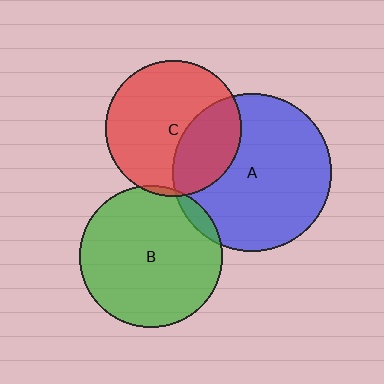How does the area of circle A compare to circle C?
Approximately 1.4 times.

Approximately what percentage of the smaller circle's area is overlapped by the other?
Approximately 5%.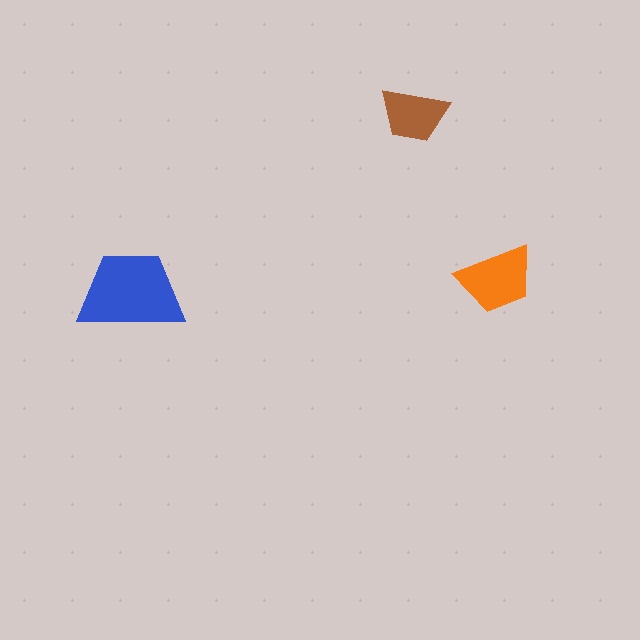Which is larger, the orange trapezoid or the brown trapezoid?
The orange one.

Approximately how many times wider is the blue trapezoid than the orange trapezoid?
About 1.5 times wider.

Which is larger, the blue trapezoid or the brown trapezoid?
The blue one.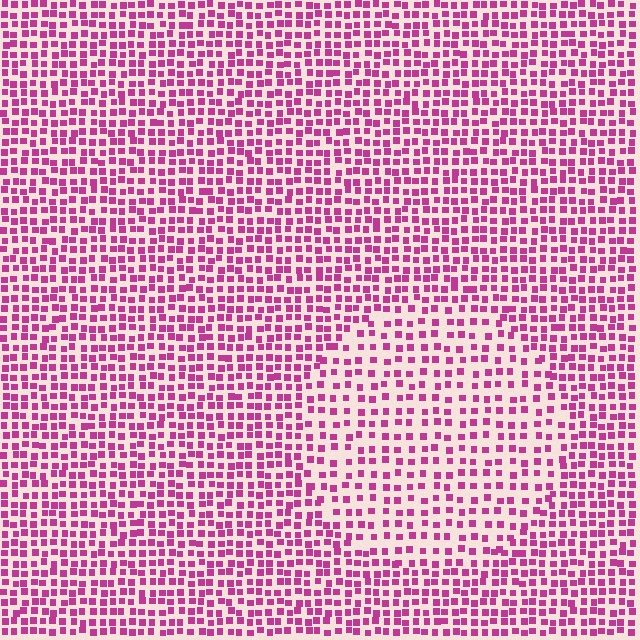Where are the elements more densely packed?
The elements are more densely packed outside the circle boundary.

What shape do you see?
I see a circle.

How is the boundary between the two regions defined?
The boundary is defined by a change in element density (approximately 1.7x ratio). All elements are the same color, size, and shape.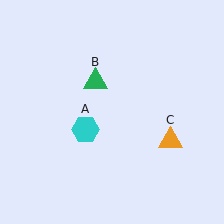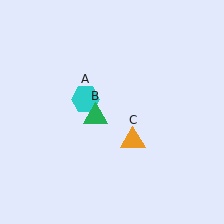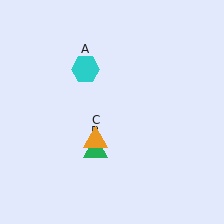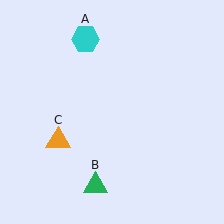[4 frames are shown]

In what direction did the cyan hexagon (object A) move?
The cyan hexagon (object A) moved up.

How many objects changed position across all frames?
3 objects changed position: cyan hexagon (object A), green triangle (object B), orange triangle (object C).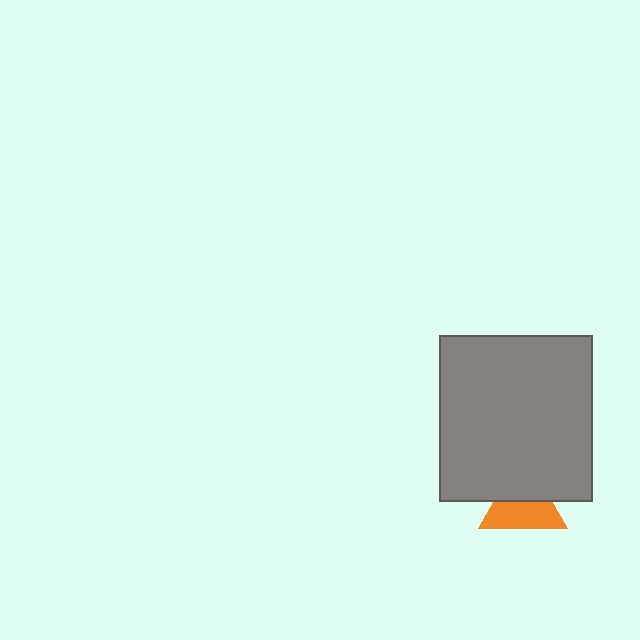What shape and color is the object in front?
The object in front is a gray rectangle.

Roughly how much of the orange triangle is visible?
About half of it is visible (roughly 58%).